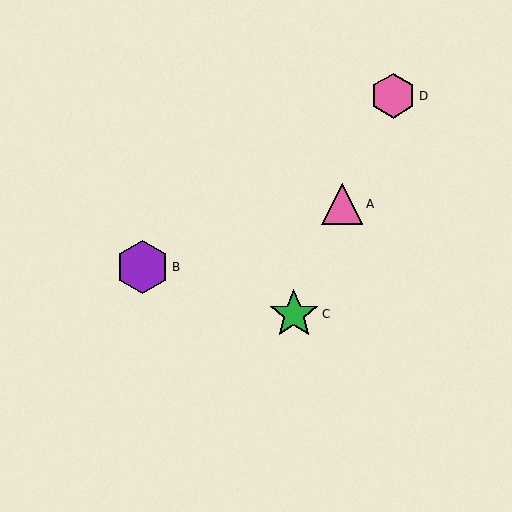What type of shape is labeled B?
Shape B is a purple hexagon.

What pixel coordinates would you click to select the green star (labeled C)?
Click at (294, 314) to select the green star C.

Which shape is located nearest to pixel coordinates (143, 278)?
The purple hexagon (labeled B) at (142, 267) is nearest to that location.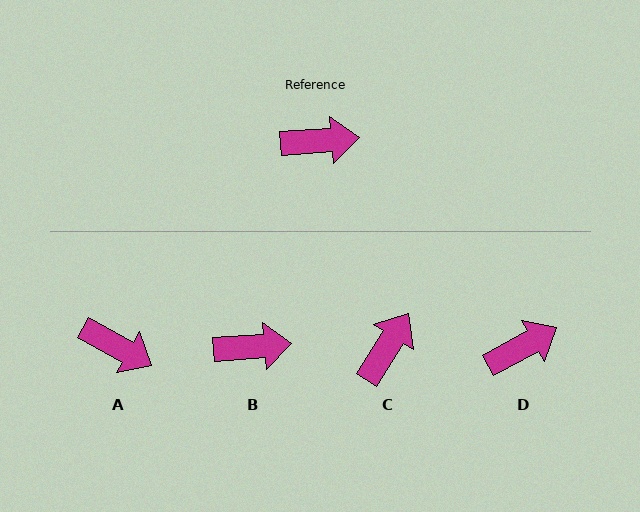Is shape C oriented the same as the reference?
No, it is off by about 53 degrees.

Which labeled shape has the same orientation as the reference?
B.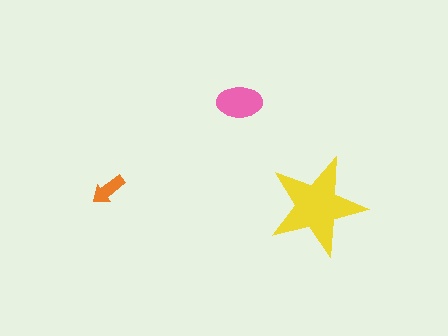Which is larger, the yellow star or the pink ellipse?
The yellow star.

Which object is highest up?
The pink ellipse is topmost.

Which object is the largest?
The yellow star.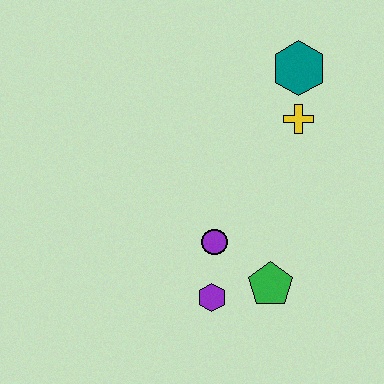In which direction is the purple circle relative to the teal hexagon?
The purple circle is below the teal hexagon.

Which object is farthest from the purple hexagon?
The teal hexagon is farthest from the purple hexagon.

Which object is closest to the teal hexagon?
The yellow cross is closest to the teal hexagon.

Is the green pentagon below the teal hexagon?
Yes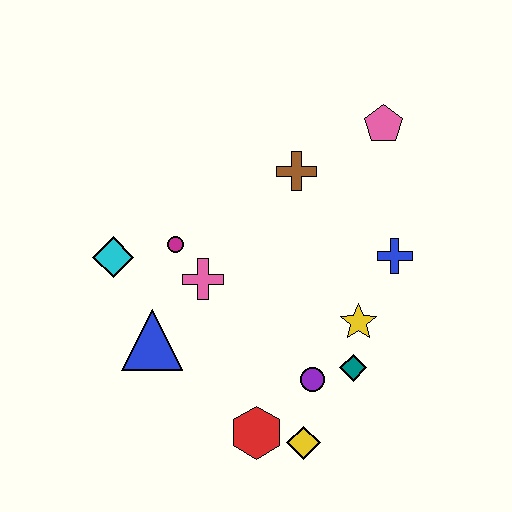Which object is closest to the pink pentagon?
The brown cross is closest to the pink pentagon.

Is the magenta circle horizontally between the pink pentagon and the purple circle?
No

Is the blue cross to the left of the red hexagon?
No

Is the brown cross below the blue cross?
No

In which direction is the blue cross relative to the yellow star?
The blue cross is above the yellow star.